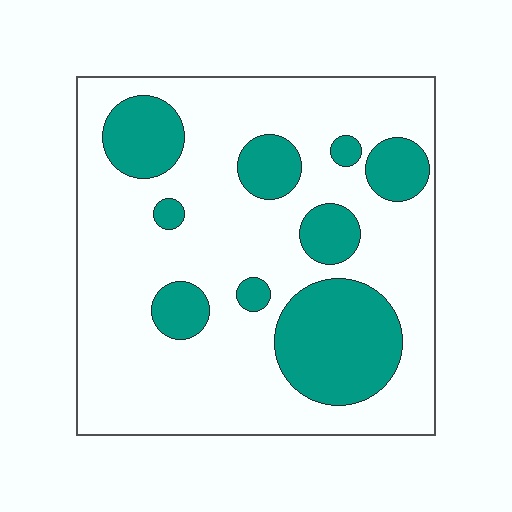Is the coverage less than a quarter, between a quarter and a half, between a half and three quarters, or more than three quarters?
Between a quarter and a half.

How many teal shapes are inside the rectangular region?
9.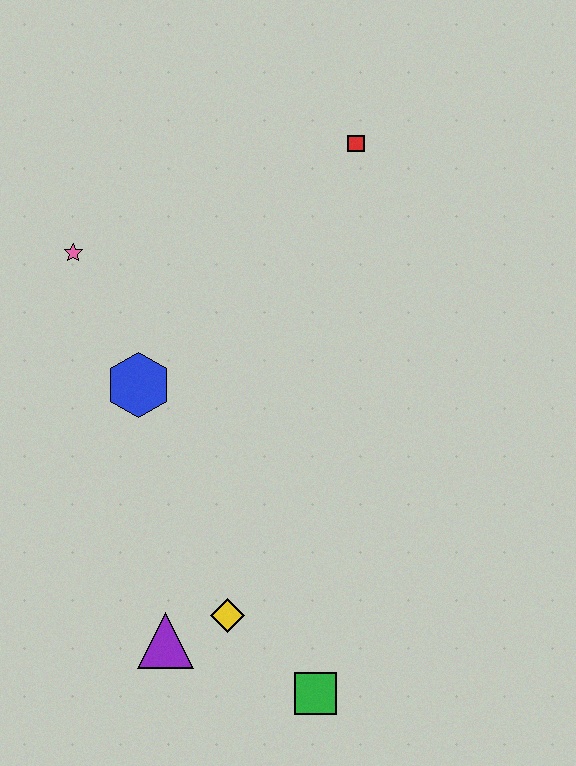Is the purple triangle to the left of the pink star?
No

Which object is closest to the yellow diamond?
The purple triangle is closest to the yellow diamond.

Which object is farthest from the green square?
The red square is farthest from the green square.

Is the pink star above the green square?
Yes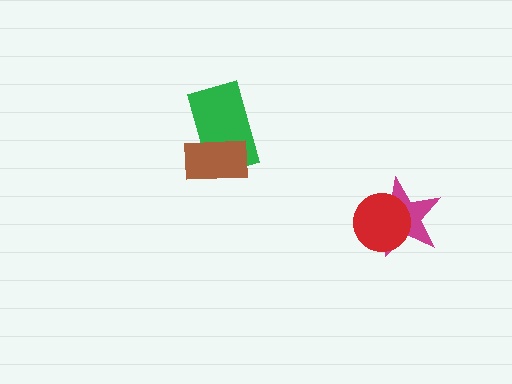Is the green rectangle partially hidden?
Yes, it is partially covered by another shape.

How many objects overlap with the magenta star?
1 object overlaps with the magenta star.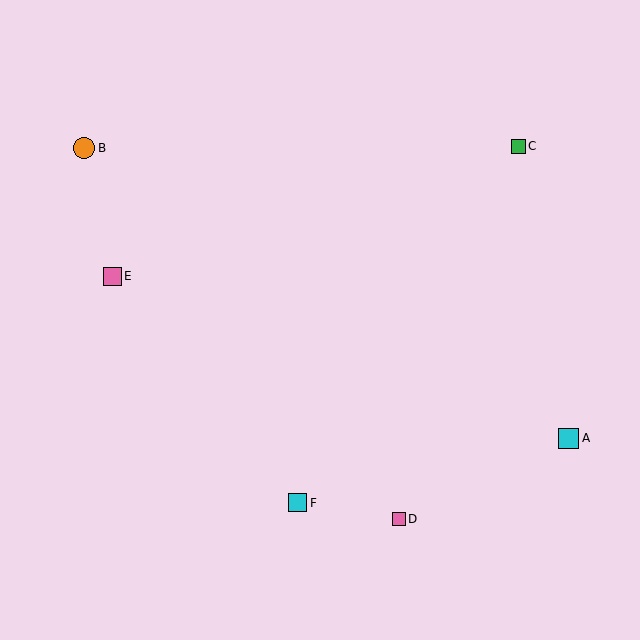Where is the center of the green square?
The center of the green square is at (518, 146).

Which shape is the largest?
The orange circle (labeled B) is the largest.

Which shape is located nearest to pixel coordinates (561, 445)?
The cyan square (labeled A) at (569, 438) is nearest to that location.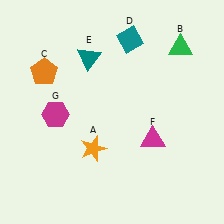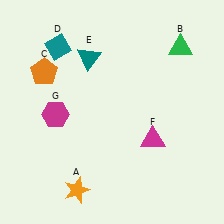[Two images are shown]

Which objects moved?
The objects that moved are: the orange star (A), the teal diamond (D).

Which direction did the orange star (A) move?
The orange star (A) moved down.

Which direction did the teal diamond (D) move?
The teal diamond (D) moved left.